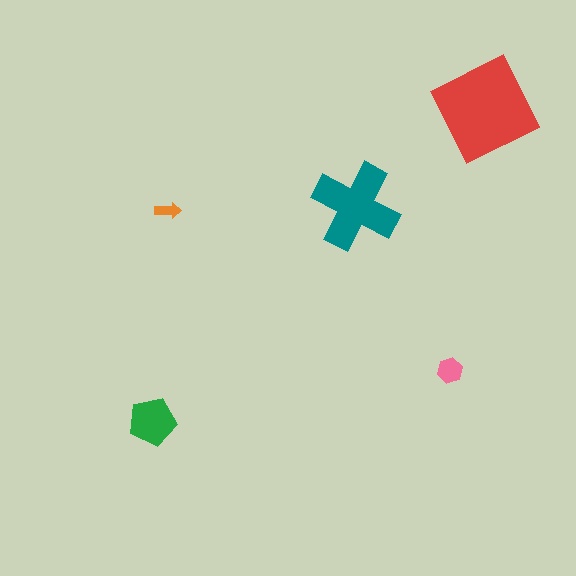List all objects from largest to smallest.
The red square, the teal cross, the green pentagon, the pink hexagon, the orange arrow.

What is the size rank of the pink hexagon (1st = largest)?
4th.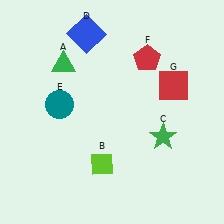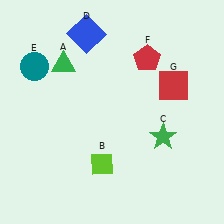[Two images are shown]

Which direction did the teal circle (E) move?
The teal circle (E) moved up.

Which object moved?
The teal circle (E) moved up.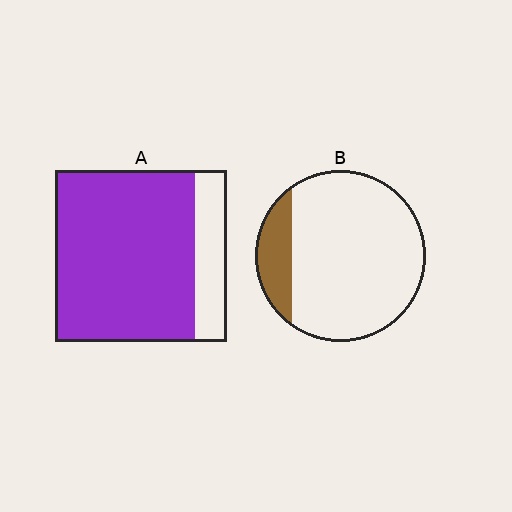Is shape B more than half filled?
No.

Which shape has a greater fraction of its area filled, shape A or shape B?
Shape A.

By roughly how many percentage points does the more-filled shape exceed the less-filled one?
By roughly 65 percentage points (A over B).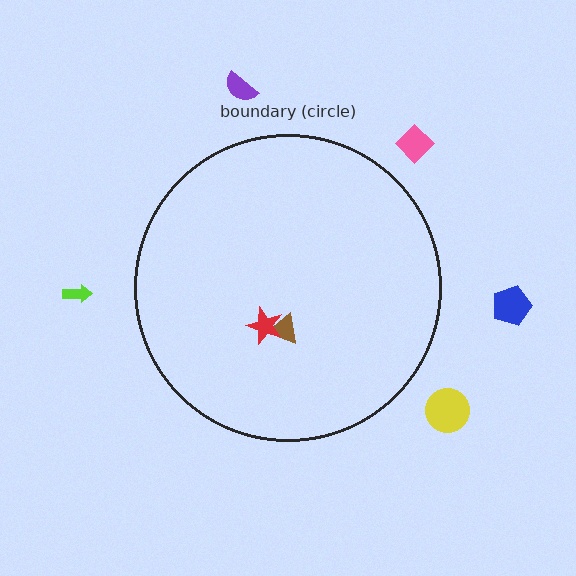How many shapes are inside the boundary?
2 inside, 5 outside.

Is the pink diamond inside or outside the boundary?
Outside.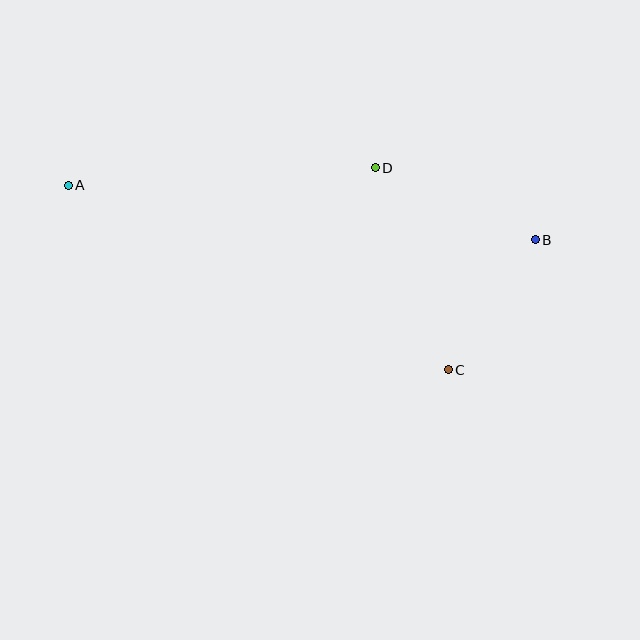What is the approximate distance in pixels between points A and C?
The distance between A and C is approximately 423 pixels.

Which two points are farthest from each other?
Points A and B are farthest from each other.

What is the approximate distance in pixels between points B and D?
The distance between B and D is approximately 176 pixels.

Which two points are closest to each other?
Points B and C are closest to each other.